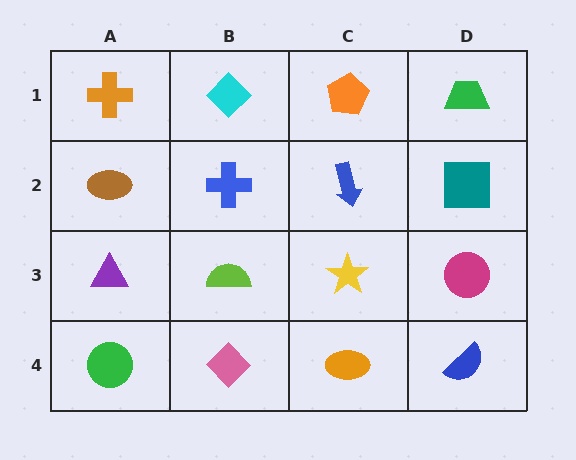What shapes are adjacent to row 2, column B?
A cyan diamond (row 1, column B), a lime semicircle (row 3, column B), a brown ellipse (row 2, column A), a blue arrow (row 2, column C).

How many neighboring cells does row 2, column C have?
4.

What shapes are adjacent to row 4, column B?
A lime semicircle (row 3, column B), a green circle (row 4, column A), an orange ellipse (row 4, column C).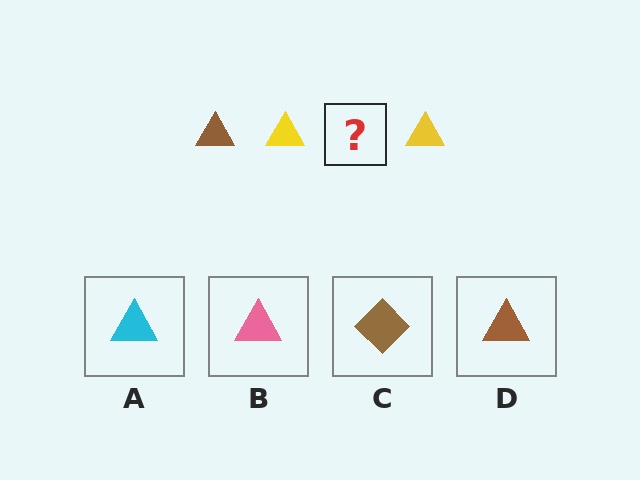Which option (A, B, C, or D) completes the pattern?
D.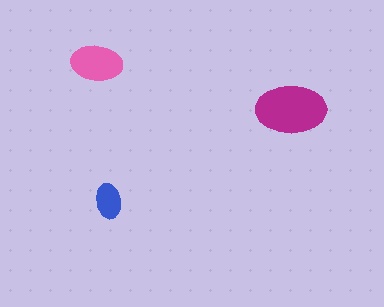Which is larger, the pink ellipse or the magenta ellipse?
The magenta one.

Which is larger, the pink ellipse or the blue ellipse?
The pink one.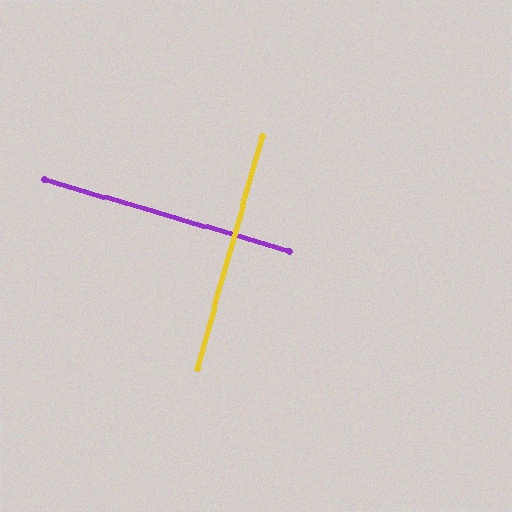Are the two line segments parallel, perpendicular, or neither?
Perpendicular — they meet at approximately 89°.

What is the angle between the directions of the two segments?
Approximately 89 degrees.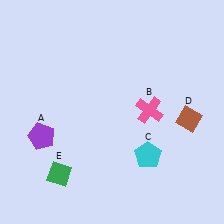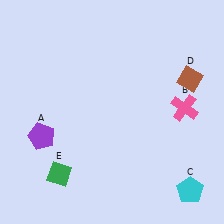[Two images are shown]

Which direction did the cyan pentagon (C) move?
The cyan pentagon (C) moved right.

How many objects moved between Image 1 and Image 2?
3 objects moved between the two images.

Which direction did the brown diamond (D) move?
The brown diamond (D) moved up.